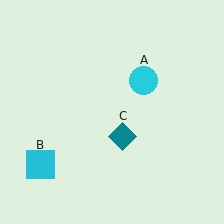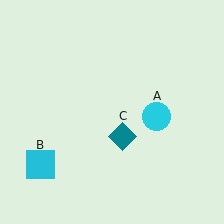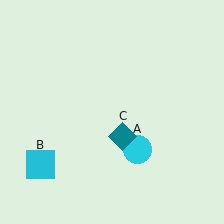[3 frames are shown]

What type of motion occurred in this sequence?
The cyan circle (object A) rotated clockwise around the center of the scene.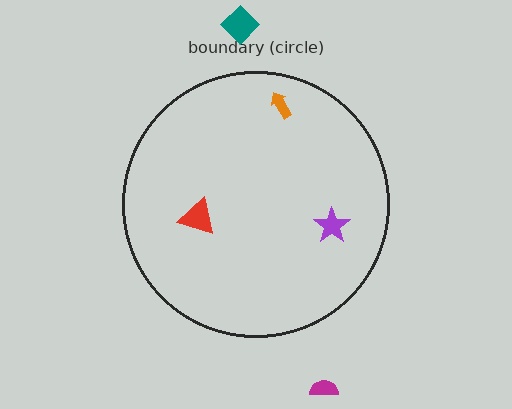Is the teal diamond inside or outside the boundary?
Outside.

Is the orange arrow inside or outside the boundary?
Inside.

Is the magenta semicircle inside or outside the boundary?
Outside.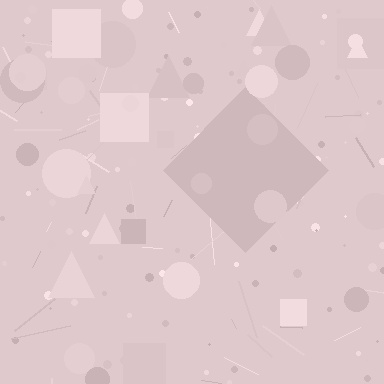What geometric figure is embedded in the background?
A diamond is embedded in the background.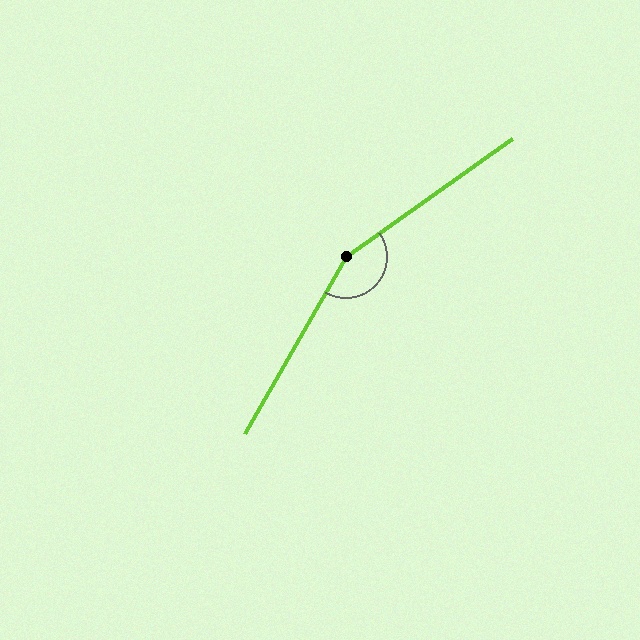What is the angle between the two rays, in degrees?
Approximately 155 degrees.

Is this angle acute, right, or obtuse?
It is obtuse.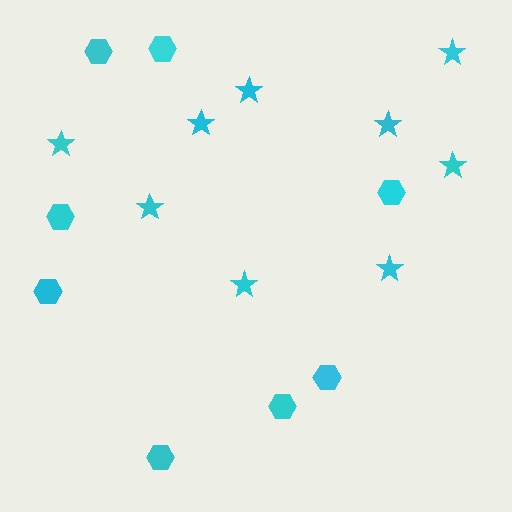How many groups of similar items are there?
There are 2 groups: one group of hexagons (8) and one group of stars (9).